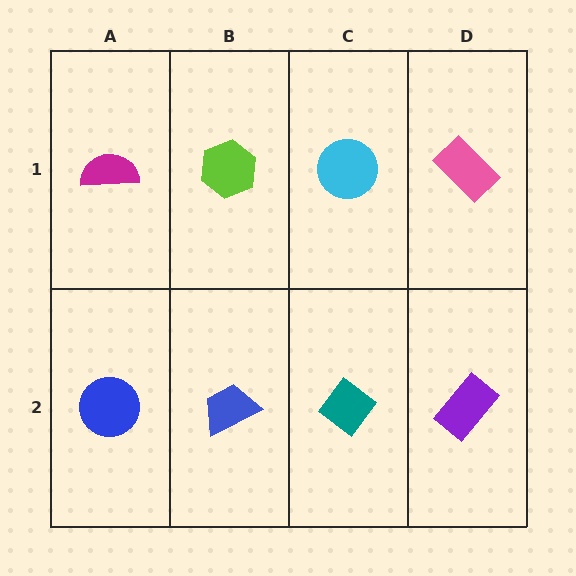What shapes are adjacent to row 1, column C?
A teal diamond (row 2, column C), a lime hexagon (row 1, column B), a pink rectangle (row 1, column D).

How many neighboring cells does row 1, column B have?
3.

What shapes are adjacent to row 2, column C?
A cyan circle (row 1, column C), a blue trapezoid (row 2, column B), a purple rectangle (row 2, column D).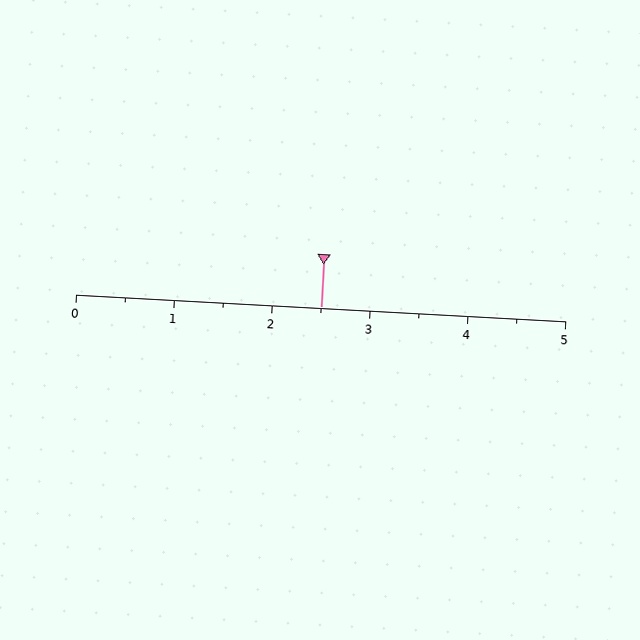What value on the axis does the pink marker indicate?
The marker indicates approximately 2.5.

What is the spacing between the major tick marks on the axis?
The major ticks are spaced 1 apart.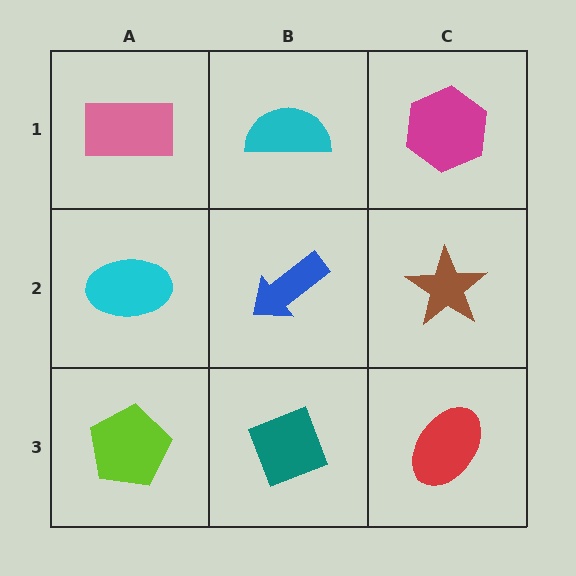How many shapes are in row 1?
3 shapes.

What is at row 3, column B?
A teal diamond.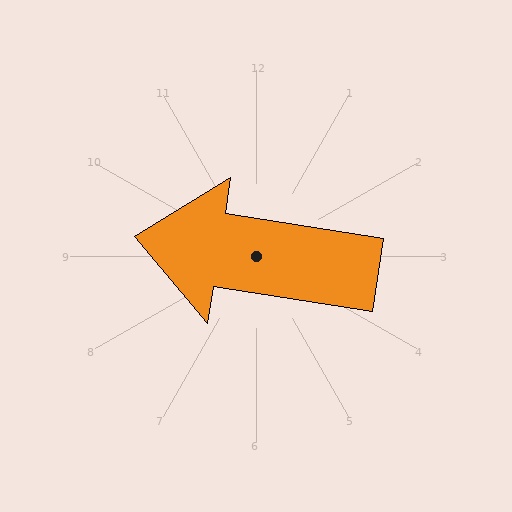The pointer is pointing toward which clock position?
Roughly 9 o'clock.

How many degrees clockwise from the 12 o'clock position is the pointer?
Approximately 279 degrees.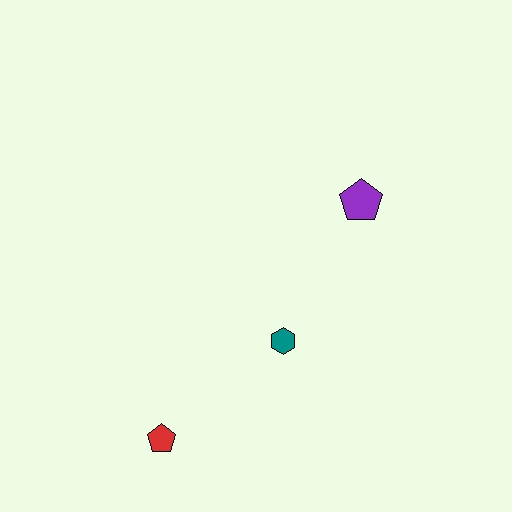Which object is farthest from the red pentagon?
The purple pentagon is farthest from the red pentagon.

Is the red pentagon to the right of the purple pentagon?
No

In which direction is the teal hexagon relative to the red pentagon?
The teal hexagon is to the right of the red pentagon.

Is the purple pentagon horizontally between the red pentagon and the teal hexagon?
No